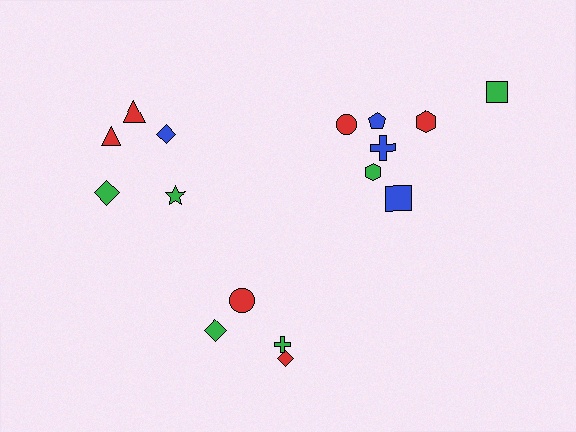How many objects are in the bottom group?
There are 4 objects.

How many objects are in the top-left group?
There are 5 objects.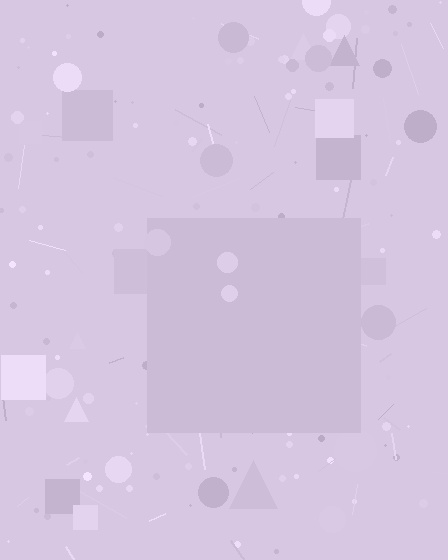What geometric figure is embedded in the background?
A square is embedded in the background.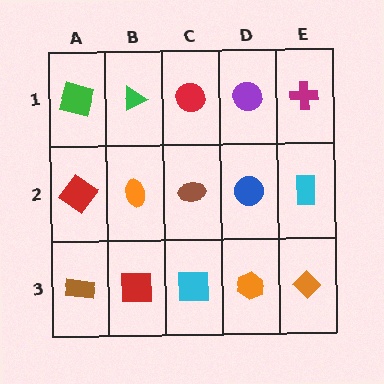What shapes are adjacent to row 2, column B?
A green triangle (row 1, column B), a red square (row 3, column B), a red diamond (row 2, column A), a brown ellipse (row 2, column C).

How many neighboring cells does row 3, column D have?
3.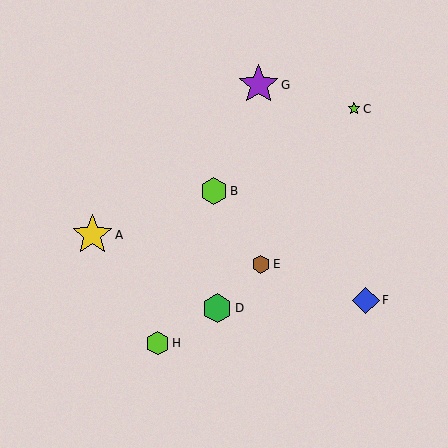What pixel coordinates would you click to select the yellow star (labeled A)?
Click at (92, 235) to select the yellow star A.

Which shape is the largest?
The yellow star (labeled A) is the largest.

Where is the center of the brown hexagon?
The center of the brown hexagon is at (261, 264).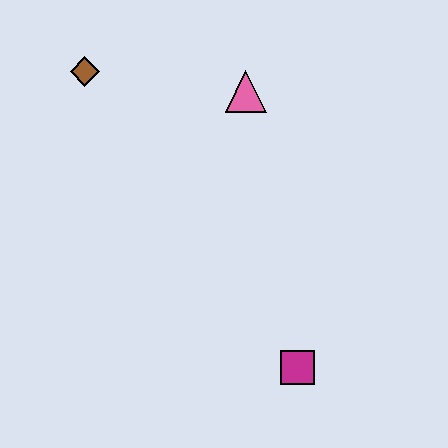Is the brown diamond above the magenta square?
Yes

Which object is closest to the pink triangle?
The brown diamond is closest to the pink triangle.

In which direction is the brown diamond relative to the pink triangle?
The brown diamond is to the left of the pink triangle.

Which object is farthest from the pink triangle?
The magenta square is farthest from the pink triangle.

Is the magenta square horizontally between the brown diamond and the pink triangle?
No